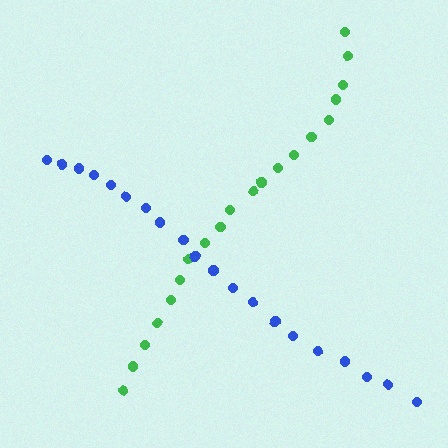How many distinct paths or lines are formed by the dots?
There are 2 distinct paths.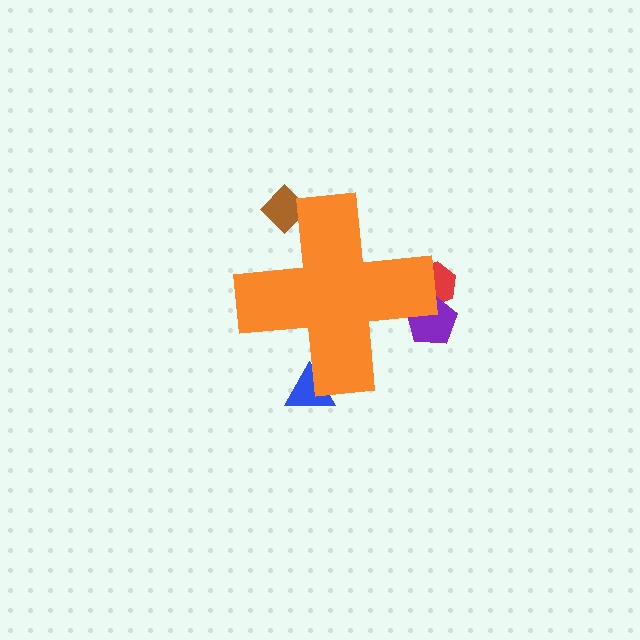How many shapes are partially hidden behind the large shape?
4 shapes are partially hidden.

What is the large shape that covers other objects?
An orange cross.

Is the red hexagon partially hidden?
Yes, the red hexagon is partially hidden behind the orange cross.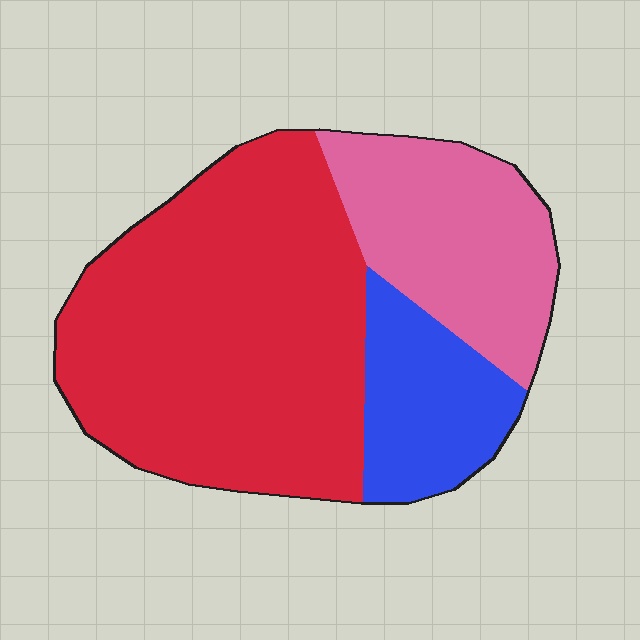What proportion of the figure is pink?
Pink covers roughly 25% of the figure.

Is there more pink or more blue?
Pink.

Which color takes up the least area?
Blue, at roughly 15%.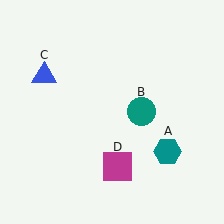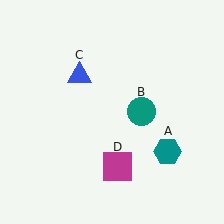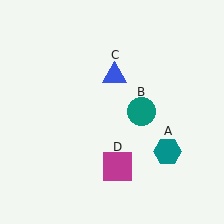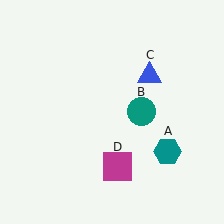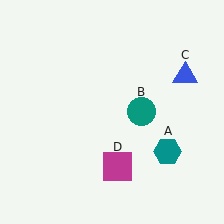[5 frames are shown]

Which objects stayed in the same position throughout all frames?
Teal hexagon (object A) and teal circle (object B) and magenta square (object D) remained stationary.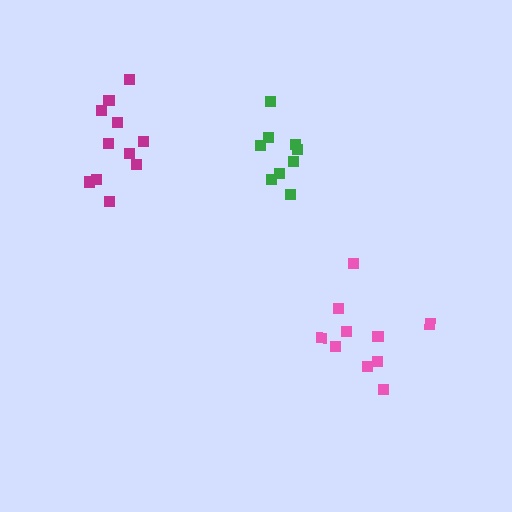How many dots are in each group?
Group 1: 11 dots, Group 2: 11 dots, Group 3: 9 dots (31 total).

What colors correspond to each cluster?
The clusters are colored: magenta, pink, green.